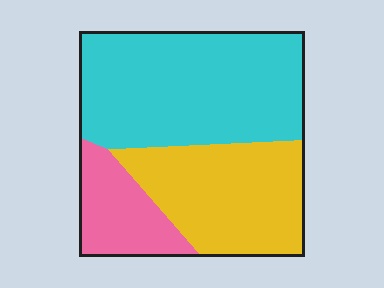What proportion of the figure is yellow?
Yellow covers roughly 35% of the figure.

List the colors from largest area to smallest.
From largest to smallest: cyan, yellow, pink.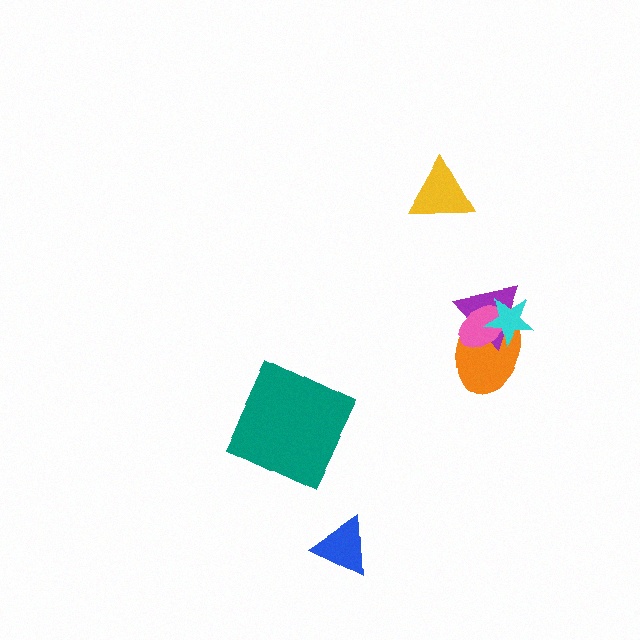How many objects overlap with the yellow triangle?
0 objects overlap with the yellow triangle.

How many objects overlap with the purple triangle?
3 objects overlap with the purple triangle.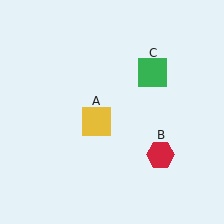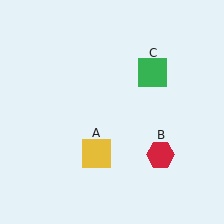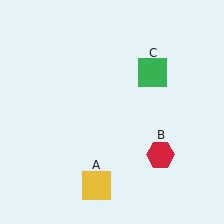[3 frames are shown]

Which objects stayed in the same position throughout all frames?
Red hexagon (object B) and green square (object C) remained stationary.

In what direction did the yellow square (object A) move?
The yellow square (object A) moved down.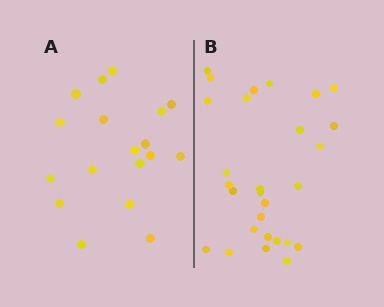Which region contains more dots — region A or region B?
Region B (the right region) has more dots.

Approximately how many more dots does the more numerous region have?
Region B has roughly 10 or so more dots than region A.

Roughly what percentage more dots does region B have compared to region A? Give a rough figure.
About 55% more.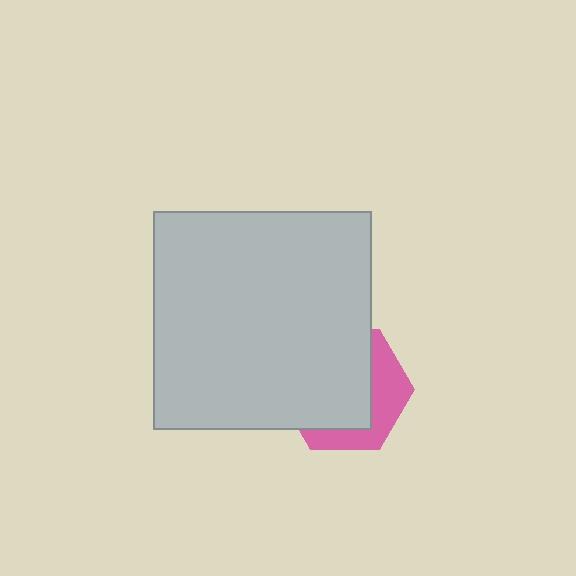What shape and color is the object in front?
The object in front is a light gray square.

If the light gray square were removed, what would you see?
You would see the complete pink hexagon.